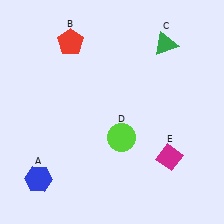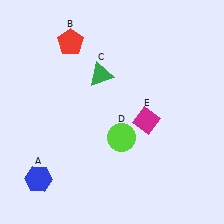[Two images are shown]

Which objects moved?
The objects that moved are: the green triangle (C), the magenta diamond (E).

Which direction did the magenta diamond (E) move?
The magenta diamond (E) moved up.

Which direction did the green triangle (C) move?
The green triangle (C) moved left.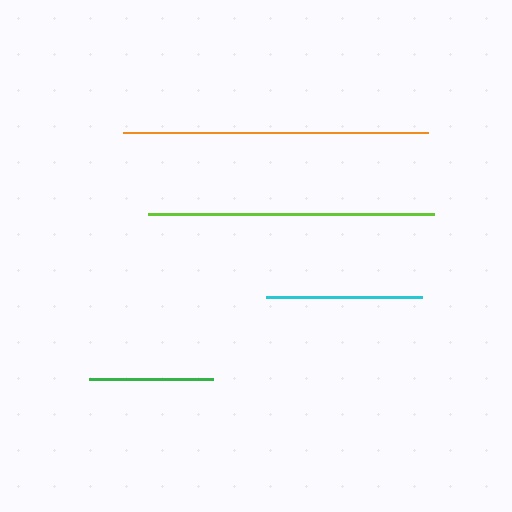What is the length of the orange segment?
The orange segment is approximately 304 pixels long.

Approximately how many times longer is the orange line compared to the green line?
The orange line is approximately 2.5 times the length of the green line.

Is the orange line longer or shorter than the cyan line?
The orange line is longer than the cyan line.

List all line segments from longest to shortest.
From longest to shortest: orange, lime, cyan, green.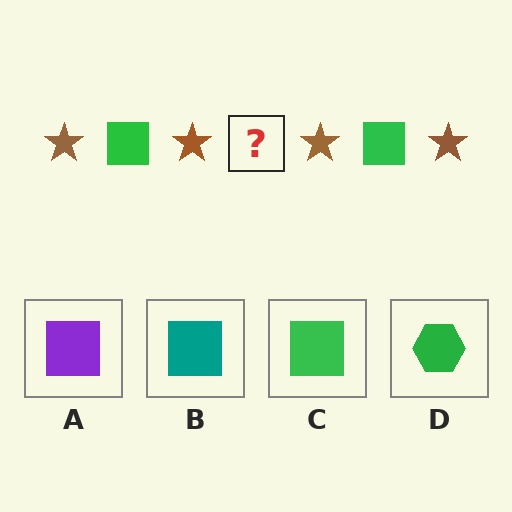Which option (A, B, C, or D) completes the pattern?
C.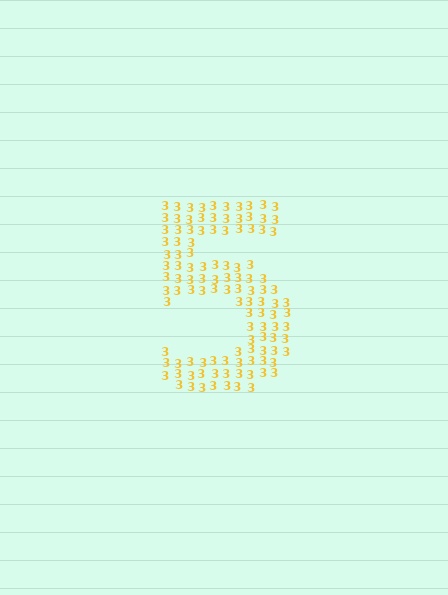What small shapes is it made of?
It is made of small digit 3's.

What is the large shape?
The large shape is the digit 5.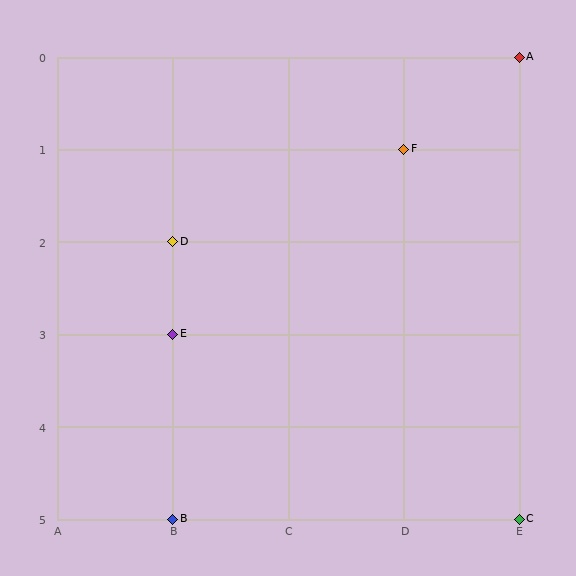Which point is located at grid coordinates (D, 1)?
Point F is at (D, 1).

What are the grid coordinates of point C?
Point C is at grid coordinates (E, 5).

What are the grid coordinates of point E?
Point E is at grid coordinates (B, 3).